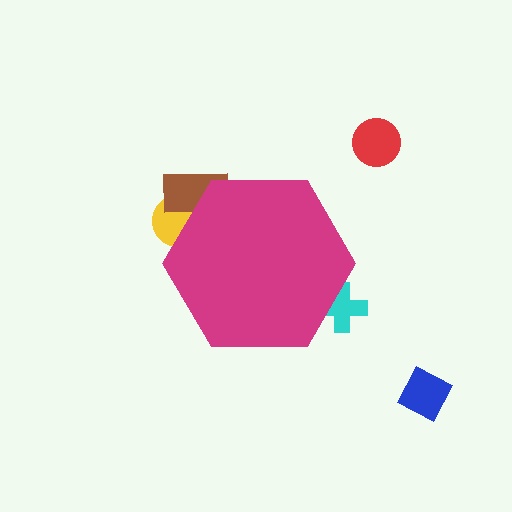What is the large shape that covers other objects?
A magenta hexagon.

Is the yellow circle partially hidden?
Yes, the yellow circle is partially hidden behind the magenta hexagon.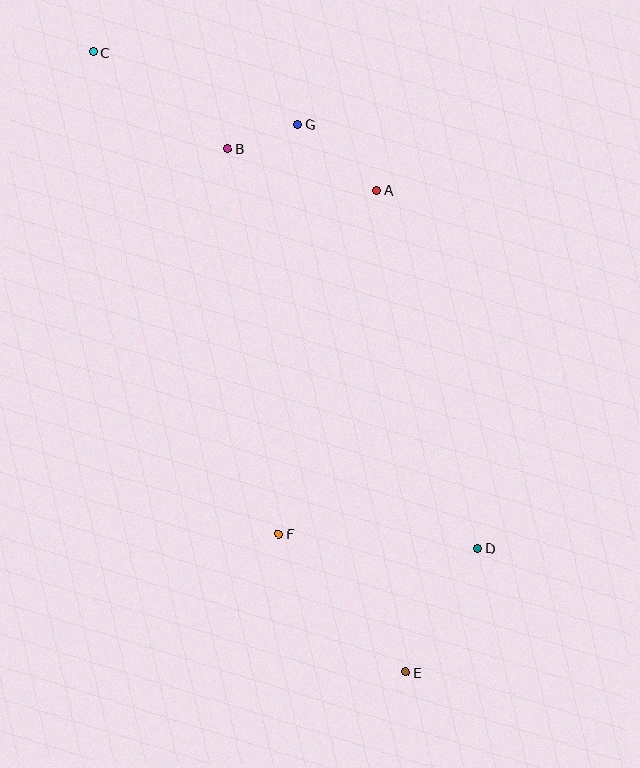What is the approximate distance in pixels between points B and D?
The distance between B and D is approximately 471 pixels.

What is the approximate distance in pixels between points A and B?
The distance between A and B is approximately 155 pixels.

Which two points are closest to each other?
Points B and G are closest to each other.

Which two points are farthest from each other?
Points C and E are farthest from each other.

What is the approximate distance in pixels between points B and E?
The distance between B and E is approximately 553 pixels.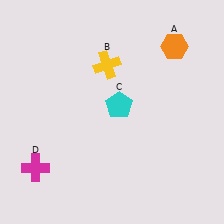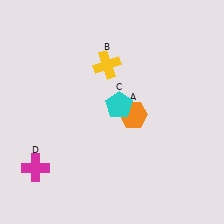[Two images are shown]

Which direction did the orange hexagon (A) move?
The orange hexagon (A) moved down.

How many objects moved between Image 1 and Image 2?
1 object moved between the two images.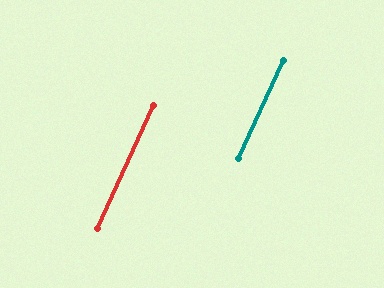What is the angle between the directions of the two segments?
Approximately 0 degrees.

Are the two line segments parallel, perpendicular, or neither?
Parallel — their directions differ by only 0.2°.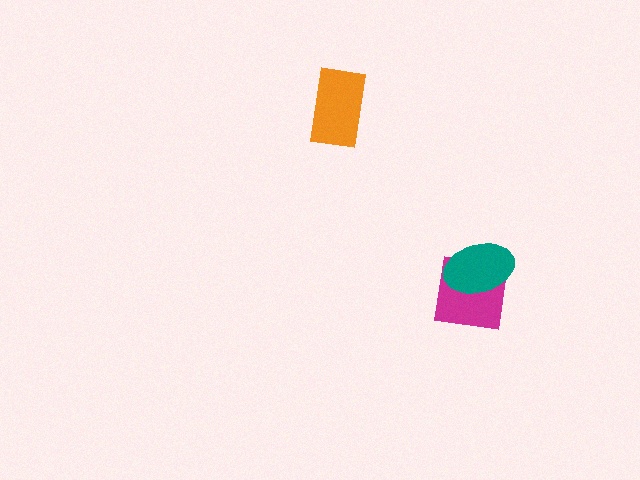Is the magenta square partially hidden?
Yes, it is partially covered by another shape.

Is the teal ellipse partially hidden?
No, no other shape covers it.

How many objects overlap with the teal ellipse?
1 object overlaps with the teal ellipse.